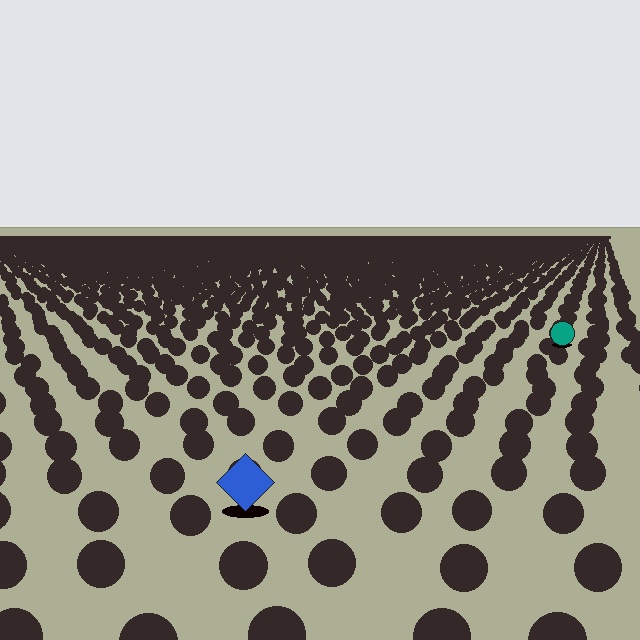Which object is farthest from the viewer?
The teal circle is farthest from the viewer. It appears smaller and the ground texture around it is denser.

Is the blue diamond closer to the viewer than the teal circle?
Yes. The blue diamond is closer — you can tell from the texture gradient: the ground texture is coarser near it.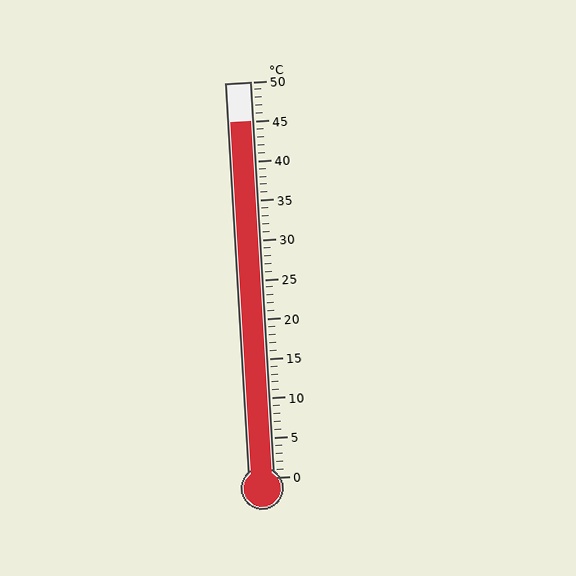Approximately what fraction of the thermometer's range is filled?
The thermometer is filled to approximately 90% of its range.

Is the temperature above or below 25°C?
The temperature is above 25°C.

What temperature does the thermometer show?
The thermometer shows approximately 45°C.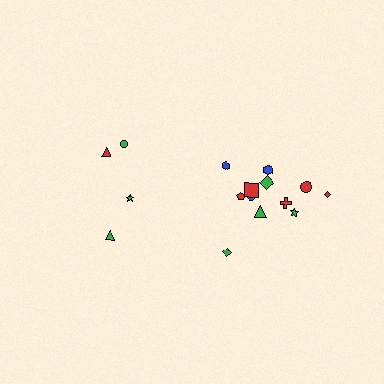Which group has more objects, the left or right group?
The right group.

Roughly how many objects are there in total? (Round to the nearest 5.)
Roughly 15 objects in total.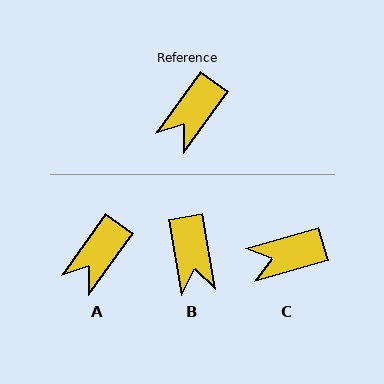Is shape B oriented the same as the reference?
No, it is off by about 46 degrees.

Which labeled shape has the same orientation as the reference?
A.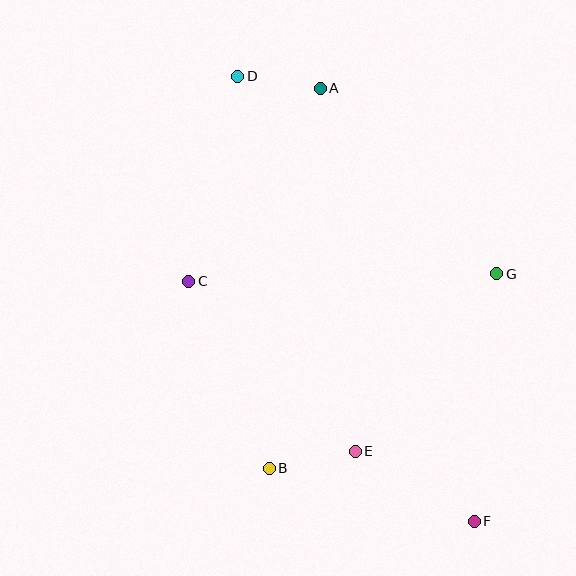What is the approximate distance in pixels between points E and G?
The distance between E and G is approximately 227 pixels.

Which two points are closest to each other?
Points A and D are closest to each other.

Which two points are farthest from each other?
Points D and F are farthest from each other.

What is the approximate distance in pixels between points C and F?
The distance between C and F is approximately 373 pixels.